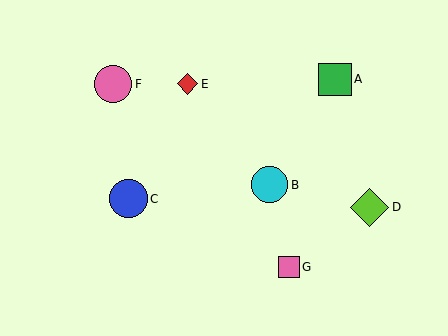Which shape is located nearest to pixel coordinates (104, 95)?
The pink circle (labeled F) at (113, 84) is nearest to that location.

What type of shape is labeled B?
Shape B is a cyan circle.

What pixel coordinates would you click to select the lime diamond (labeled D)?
Click at (370, 207) to select the lime diamond D.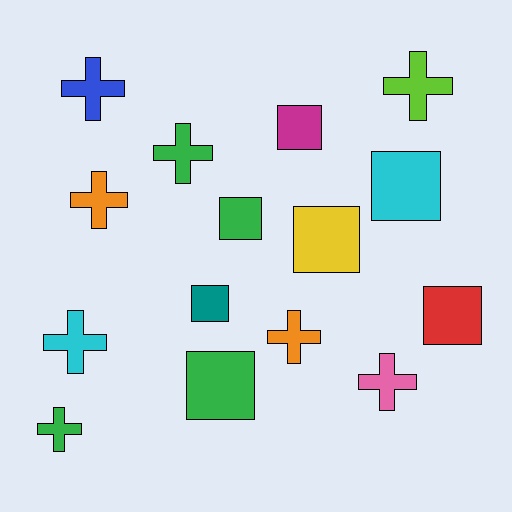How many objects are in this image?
There are 15 objects.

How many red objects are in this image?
There is 1 red object.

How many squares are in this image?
There are 7 squares.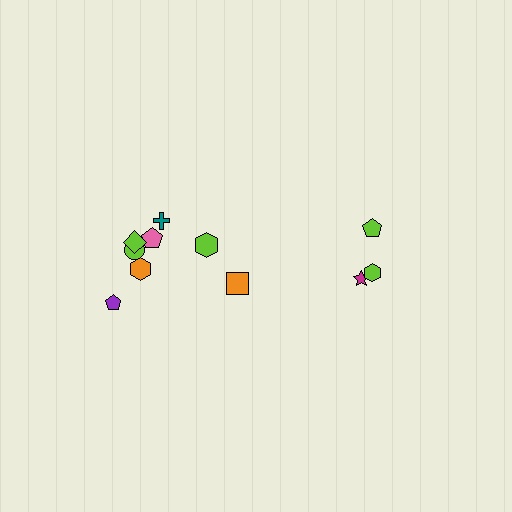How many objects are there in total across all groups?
There are 11 objects.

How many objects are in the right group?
There are 3 objects.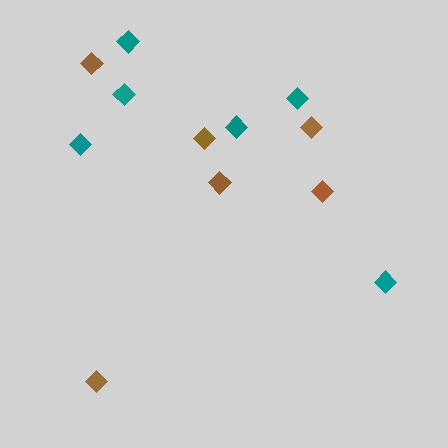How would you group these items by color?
There are 2 groups: one group of brown diamonds (6) and one group of teal diamonds (6).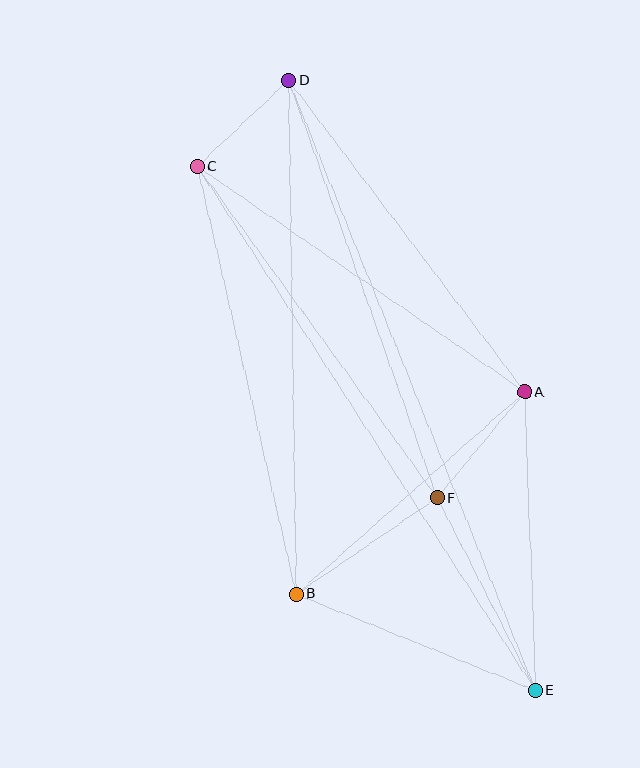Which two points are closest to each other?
Points C and D are closest to each other.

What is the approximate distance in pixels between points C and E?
The distance between C and E is approximately 623 pixels.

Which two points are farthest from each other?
Points D and E are farthest from each other.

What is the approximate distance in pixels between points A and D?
The distance between A and D is approximately 391 pixels.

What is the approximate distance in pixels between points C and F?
The distance between C and F is approximately 409 pixels.